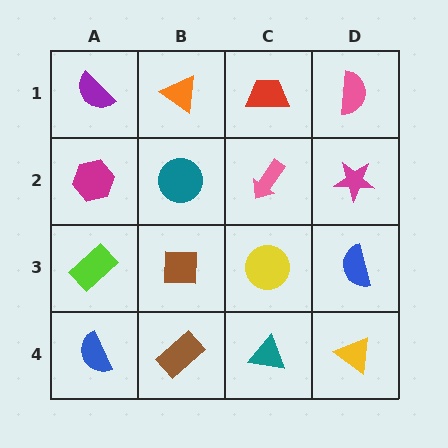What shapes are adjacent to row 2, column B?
An orange triangle (row 1, column B), a brown square (row 3, column B), a magenta hexagon (row 2, column A), a pink arrow (row 2, column C).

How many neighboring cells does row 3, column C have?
4.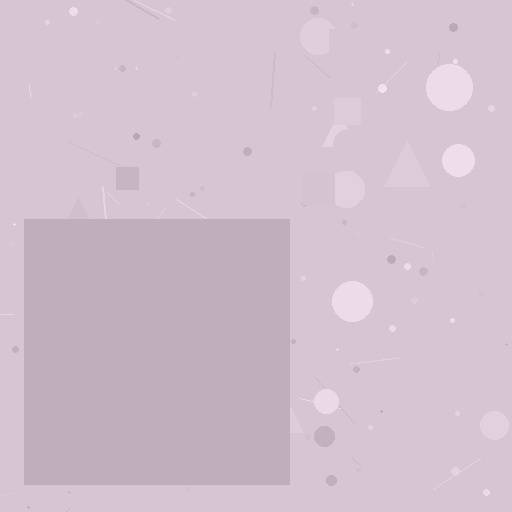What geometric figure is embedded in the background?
A square is embedded in the background.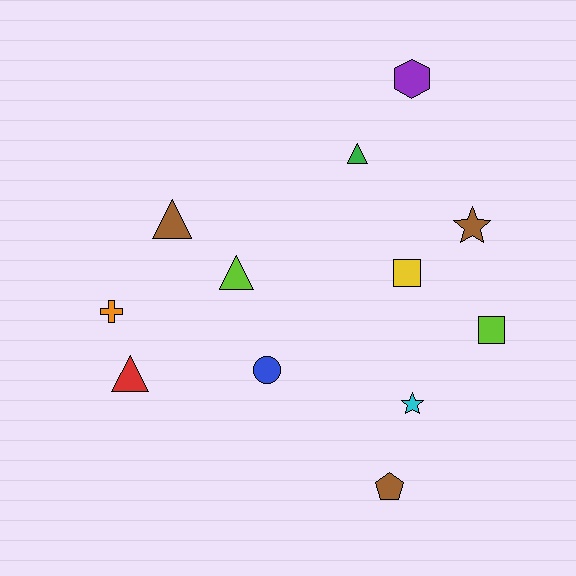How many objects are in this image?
There are 12 objects.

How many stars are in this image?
There are 2 stars.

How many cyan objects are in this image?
There is 1 cyan object.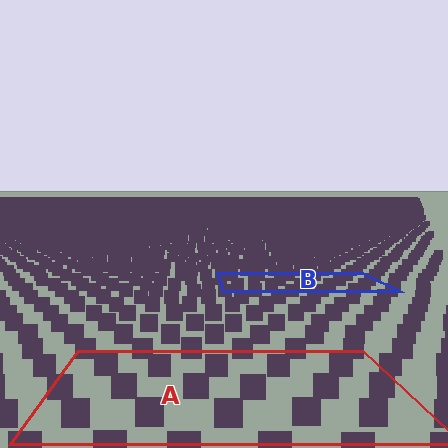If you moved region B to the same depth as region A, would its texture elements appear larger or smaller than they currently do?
They would appear larger. At a closer depth, the same texture elements are projected at a bigger on-screen size.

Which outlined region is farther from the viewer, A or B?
Region B is farther from the viewer — the texture elements inside it appear smaller and more densely packed.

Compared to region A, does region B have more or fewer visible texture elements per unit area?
Region B has more texture elements per unit area — they are packed more densely because it is farther away.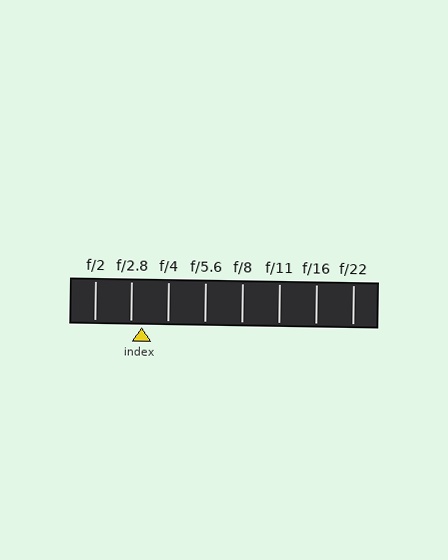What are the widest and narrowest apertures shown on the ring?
The widest aperture shown is f/2 and the narrowest is f/22.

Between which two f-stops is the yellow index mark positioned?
The index mark is between f/2.8 and f/4.